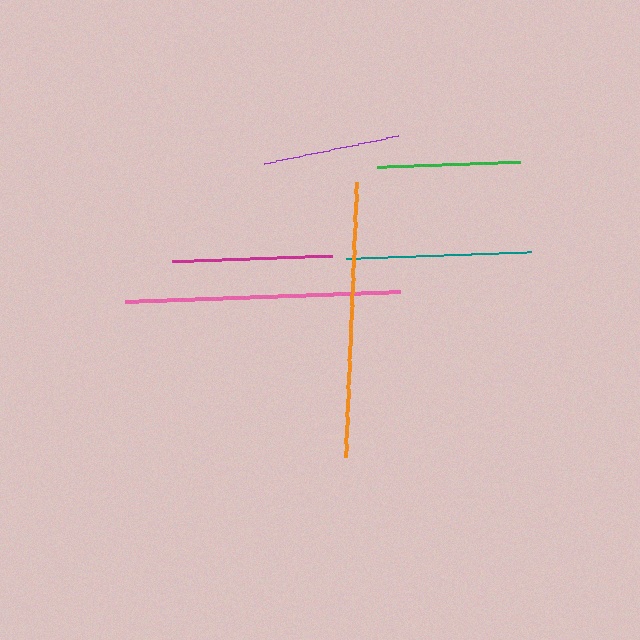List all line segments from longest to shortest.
From longest to shortest: pink, orange, teal, magenta, green, purple.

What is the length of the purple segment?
The purple segment is approximately 136 pixels long.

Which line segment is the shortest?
The purple line is the shortest at approximately 136 pixels.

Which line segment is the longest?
The pink line is the longest at approximately 275 pixels.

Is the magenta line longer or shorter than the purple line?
The magenta line is longer than the purple line.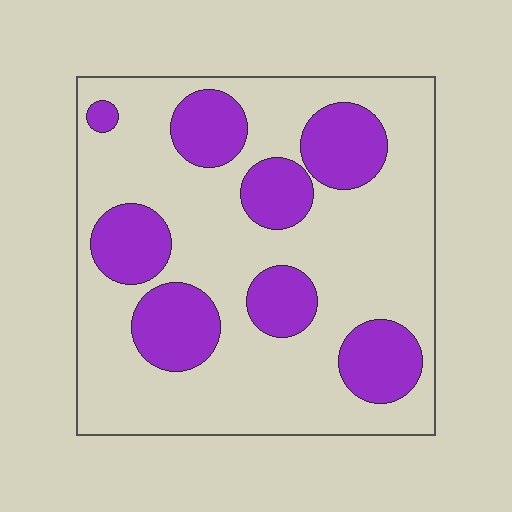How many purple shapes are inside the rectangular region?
8.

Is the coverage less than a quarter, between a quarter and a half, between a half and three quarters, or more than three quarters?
Between a quarter and a half.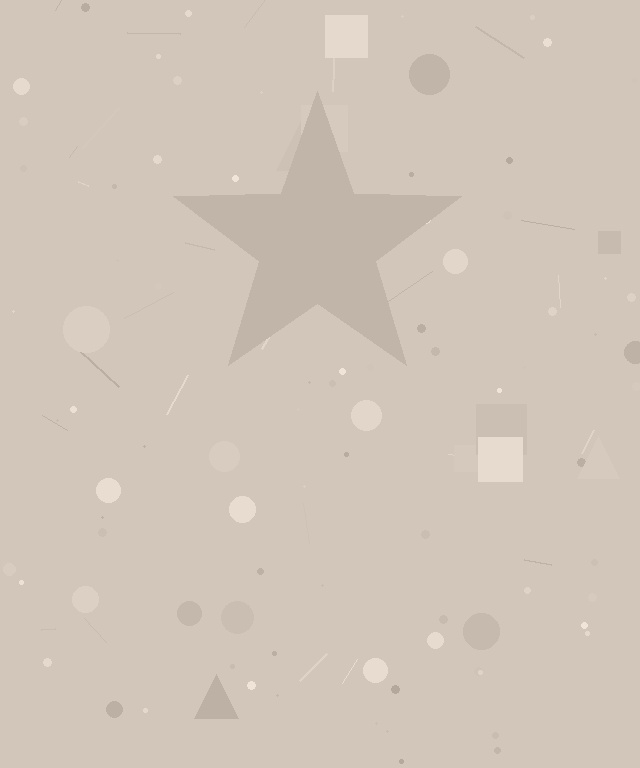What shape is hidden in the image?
A star is hidden in the image.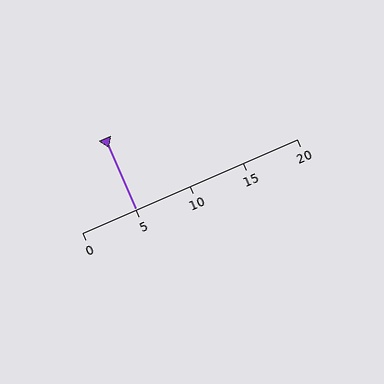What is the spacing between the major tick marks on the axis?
The major ticks are spaced 5 apart.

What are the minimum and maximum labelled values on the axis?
The axis runs from 0 to 20.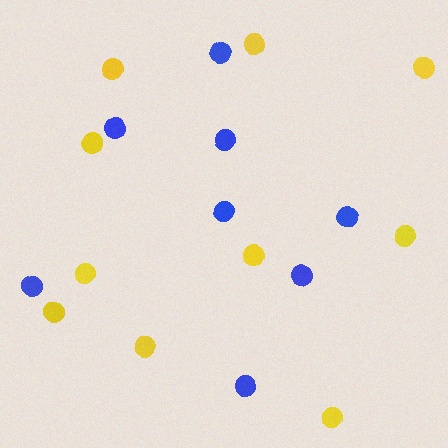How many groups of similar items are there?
There are 2 groups: one group of blue circles (8) and one group of yellow circles (10).